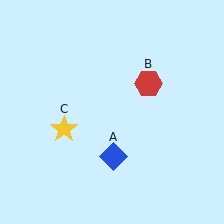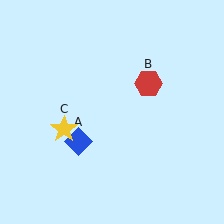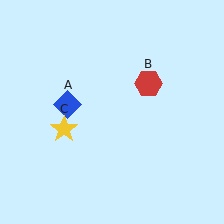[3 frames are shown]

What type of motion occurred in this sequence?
The blue diamond (object A) rotated clockwise around the center of the scene.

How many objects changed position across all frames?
1 object changed position: blue diamond (object A).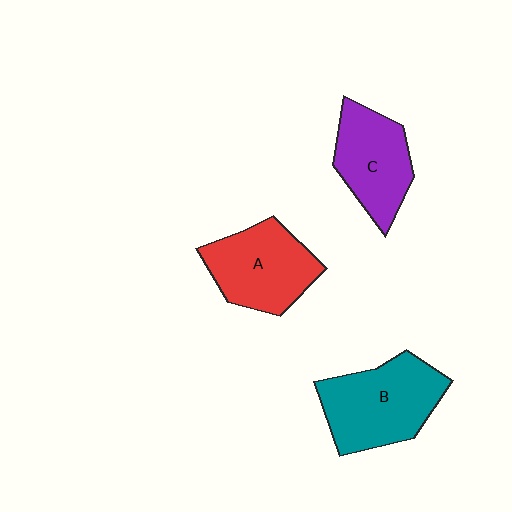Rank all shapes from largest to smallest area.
From largest to smallest: B (teal), A (red), C (purple).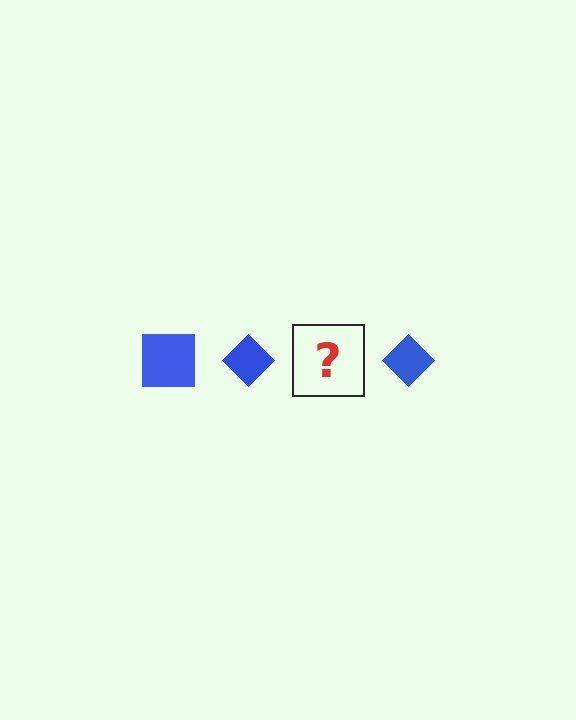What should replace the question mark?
The question mark should be replaced with a blue square.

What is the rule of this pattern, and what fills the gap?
The rule is that the pattern cycles through square, diamond shapes in blue. The gap should be filled with a blue square.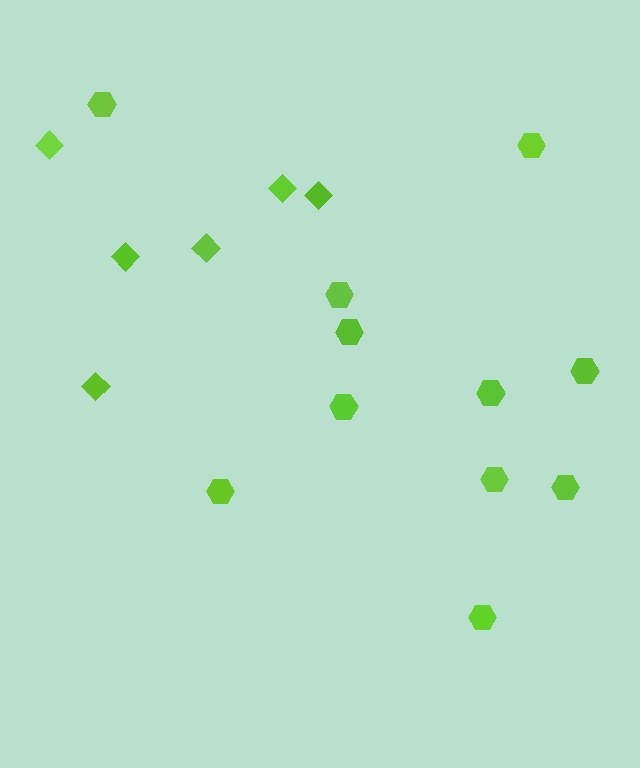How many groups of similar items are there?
There are 2 groups: one group of hexagons (11) and one group of diamonds (6).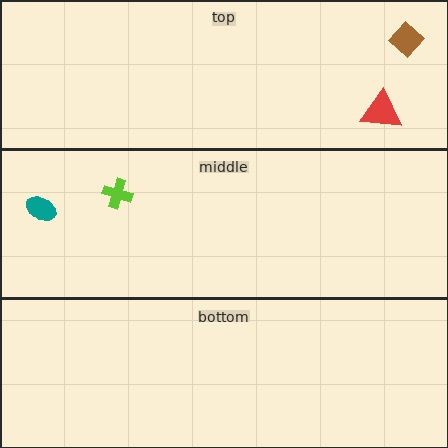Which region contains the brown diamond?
The top region.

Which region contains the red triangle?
The top region.